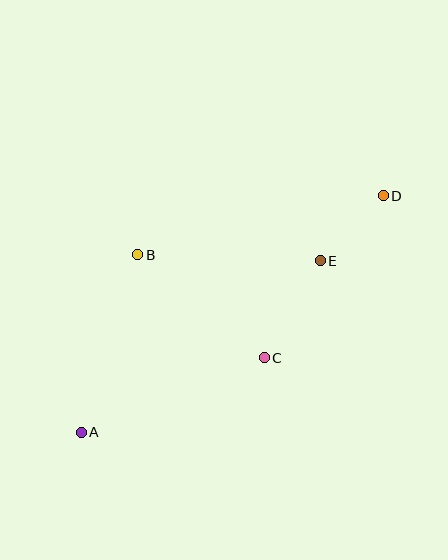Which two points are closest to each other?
Points D and E are closest to each other.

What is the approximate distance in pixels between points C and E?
The distance between C and E is approximately 112 pixels.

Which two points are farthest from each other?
Points A and D are farthest from each other.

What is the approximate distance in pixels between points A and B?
The distance between A and B is approximately 187 pixels.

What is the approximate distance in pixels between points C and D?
The distance between C and D is approximately 201 pixels.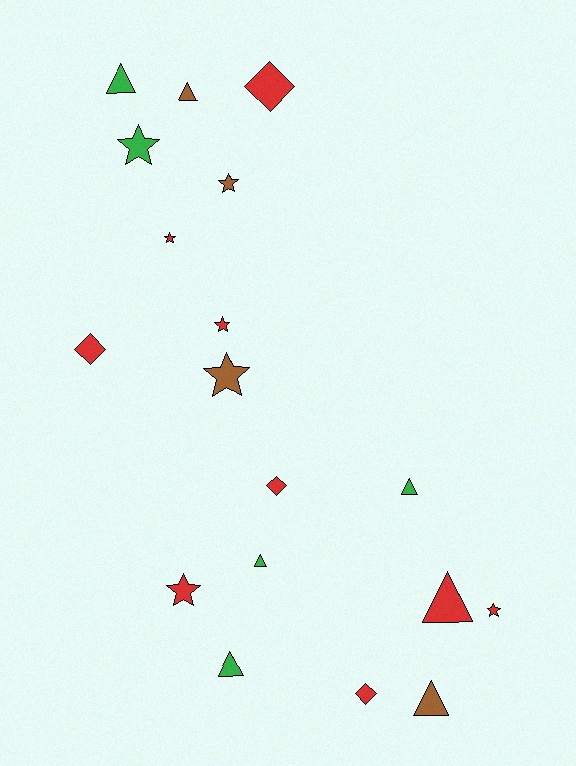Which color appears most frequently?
Red, with 9 objects.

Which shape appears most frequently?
Star, with 7 objects.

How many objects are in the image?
There are 18 objects.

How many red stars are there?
There are 4 red stars.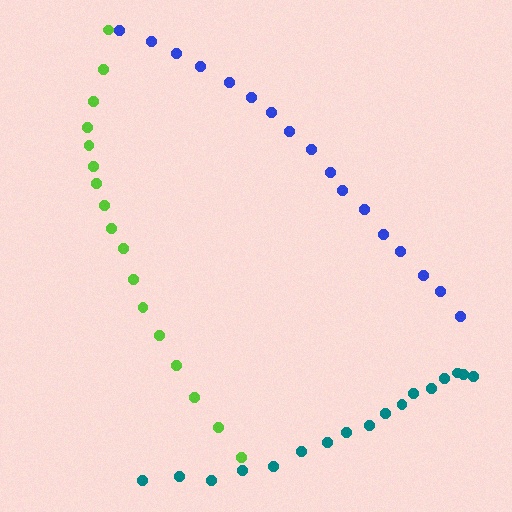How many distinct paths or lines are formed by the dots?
There are 3 distinct paths.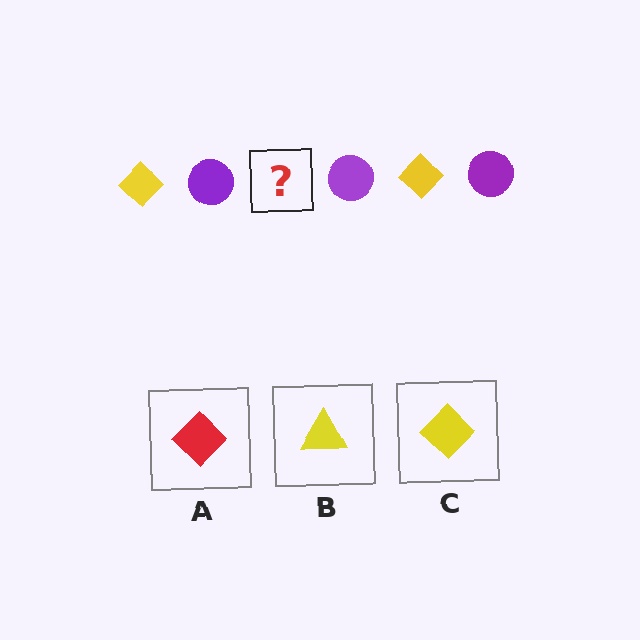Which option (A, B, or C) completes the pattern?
C.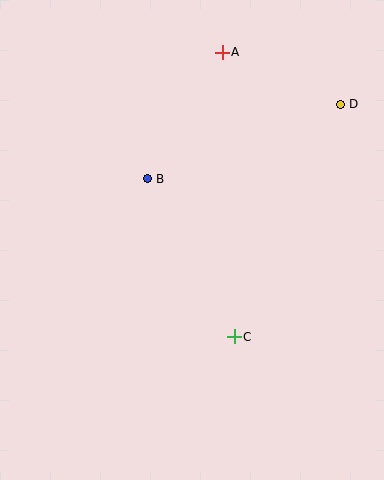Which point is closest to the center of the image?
Point B at (147, 179) is closest to the center.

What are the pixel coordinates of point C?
Point C is at (234, 337).